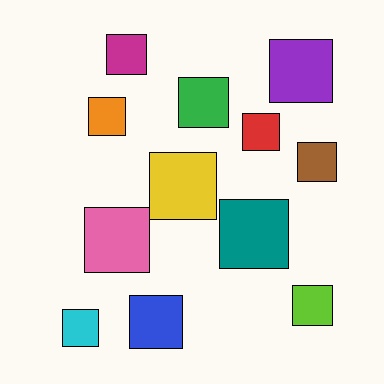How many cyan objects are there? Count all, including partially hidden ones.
There is 1 cyan object.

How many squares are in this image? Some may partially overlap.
There are 12 squares.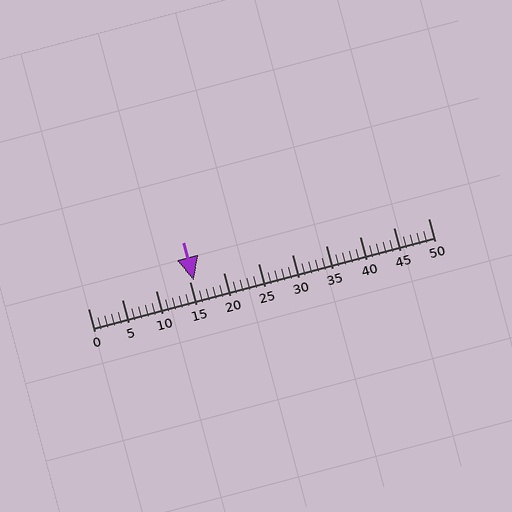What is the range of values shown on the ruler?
The ruler shows values from 0 to 50.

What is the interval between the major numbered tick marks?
The major tick marks are spaced 5 units apart.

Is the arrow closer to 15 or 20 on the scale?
The arrow is closer to 15.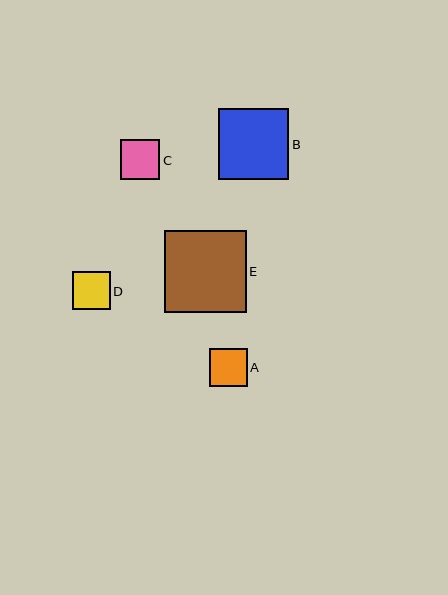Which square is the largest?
Square E is the largest with a size of approximately 82 pixels.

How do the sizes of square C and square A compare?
Square C and square A are approximately the same size.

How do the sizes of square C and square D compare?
Square C and square D are approximately the same size.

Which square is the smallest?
Square D is the smallest with a size of approximately 38 pixels.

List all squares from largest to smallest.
From largest to smallest: E, B, C, A, D.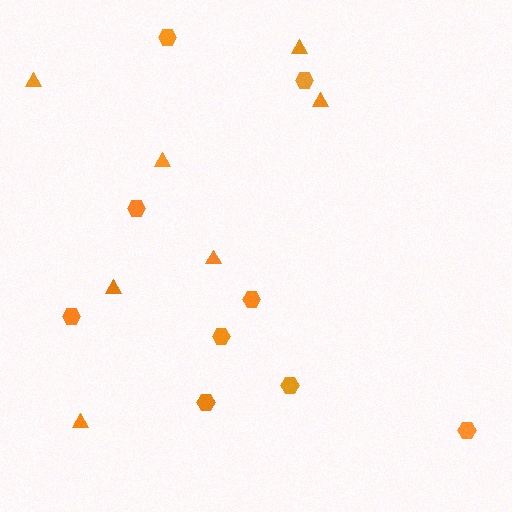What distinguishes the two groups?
There are 2 groups: one group of hexagons (9) and one group of triangles (7).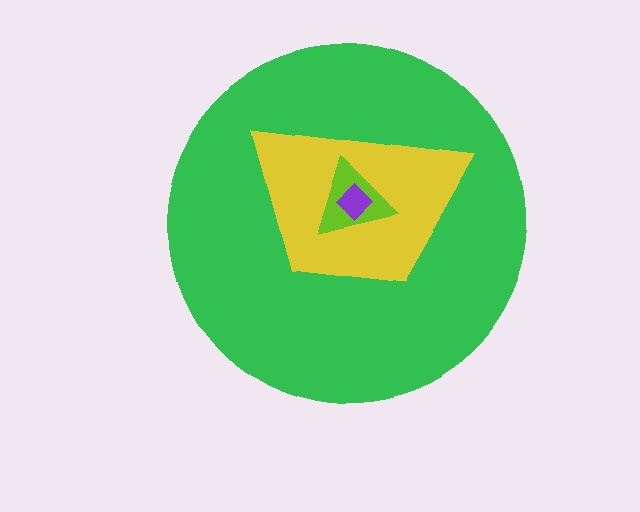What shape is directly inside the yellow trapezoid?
The lime triangle.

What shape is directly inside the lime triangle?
The purple diamond.